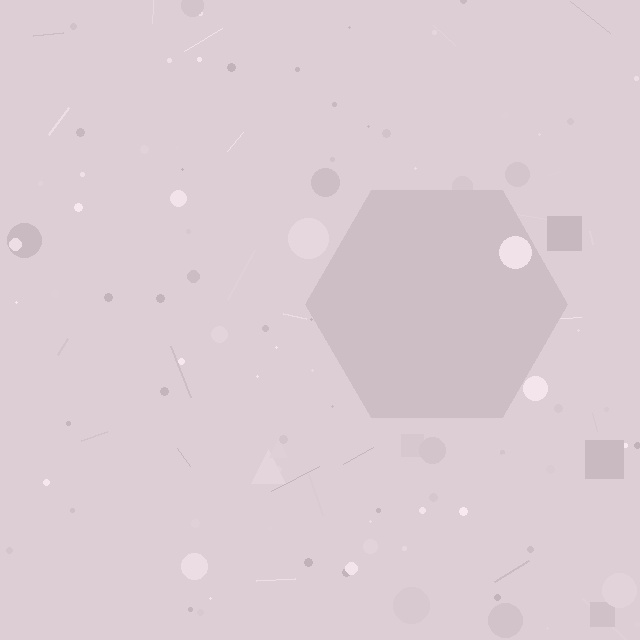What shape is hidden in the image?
A hexagon is hidden in the image.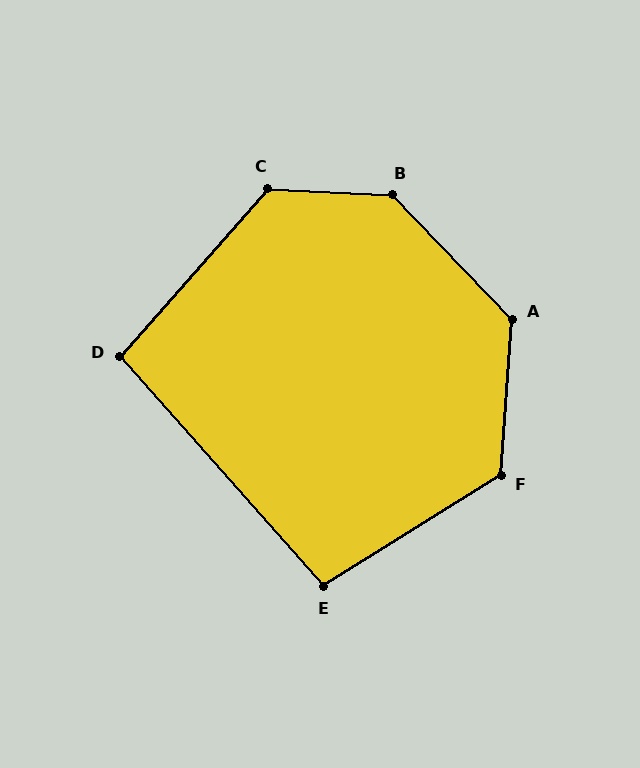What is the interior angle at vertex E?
Approximately 99 degrees (obtuse).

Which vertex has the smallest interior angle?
D, at approximately 97 degrees.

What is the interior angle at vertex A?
Approximately 132 degrees (obtuse).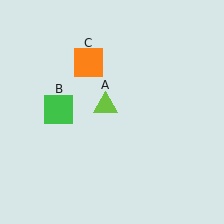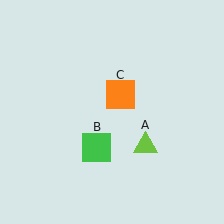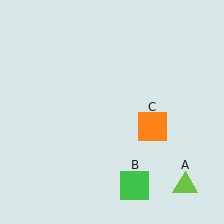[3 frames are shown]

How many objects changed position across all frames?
3 objects changed position: lime triangle (object A), green square (object B), orange square (object C).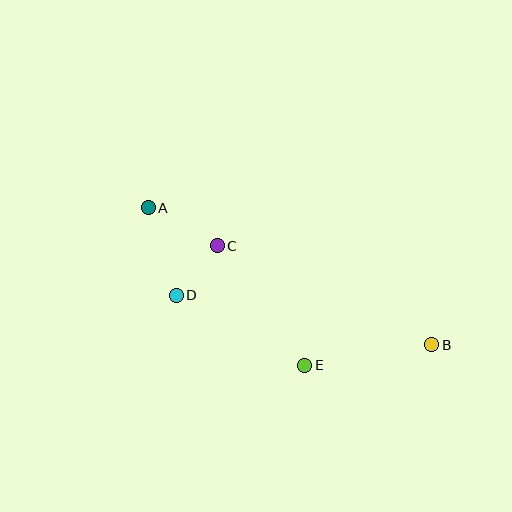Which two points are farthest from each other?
Points A and B are farthest from each other.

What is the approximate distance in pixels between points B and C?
The distance between B and C is approximately 236 pixels.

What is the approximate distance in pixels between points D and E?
The distance between D and E is approximately 146 pixels.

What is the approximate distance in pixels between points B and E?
The distance between B and E is approximately 129 pixels.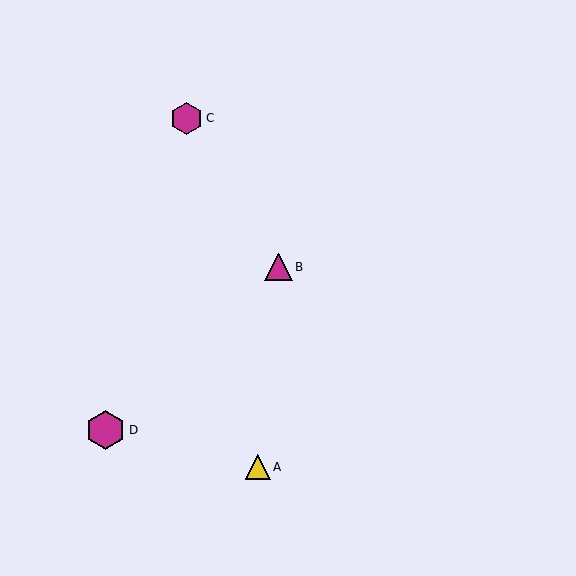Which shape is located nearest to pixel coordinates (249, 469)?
The yellow triangle (labeled A) at (258, 467) is nearest to that location.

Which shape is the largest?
The magenta hexagon (labeled D) is the largest.